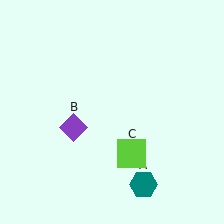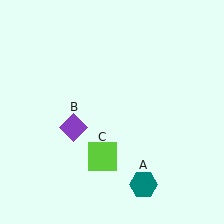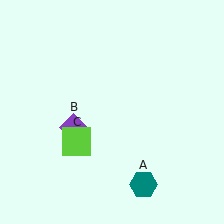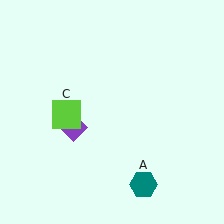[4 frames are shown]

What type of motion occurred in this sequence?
The lime square (object C) rotated clockwise around the center of the scene.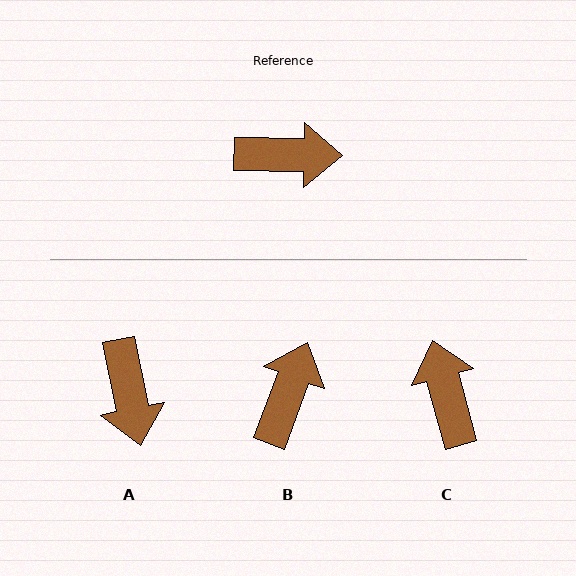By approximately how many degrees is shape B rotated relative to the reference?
Approximately 70 degrees counter-clockwise.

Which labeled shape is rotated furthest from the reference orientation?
C, about 106 degrees away.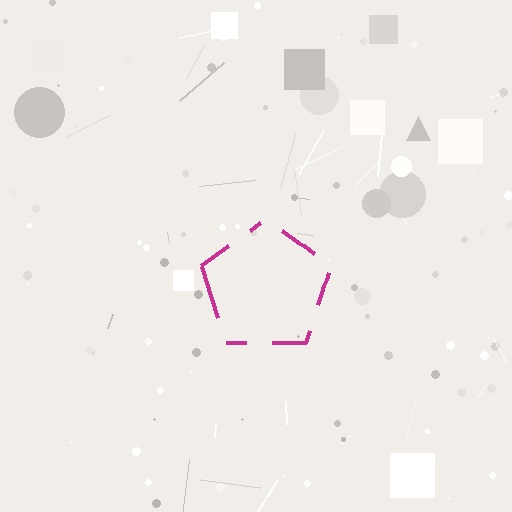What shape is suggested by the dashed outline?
The dashed outline suggests a pentagon.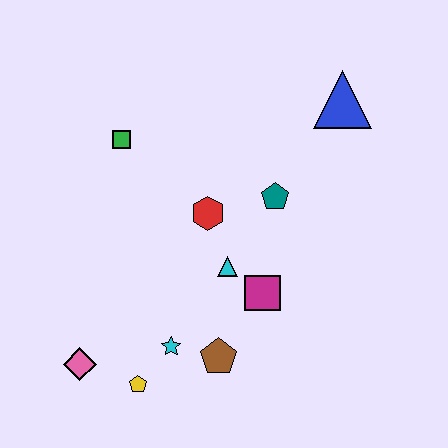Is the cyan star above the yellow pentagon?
Yes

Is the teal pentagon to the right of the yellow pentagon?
Yes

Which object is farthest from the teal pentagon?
The pink diamond is farthest from the teal pentagon.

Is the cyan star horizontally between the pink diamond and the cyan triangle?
Yes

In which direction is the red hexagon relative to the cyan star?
The red hexagon is above the cyan star.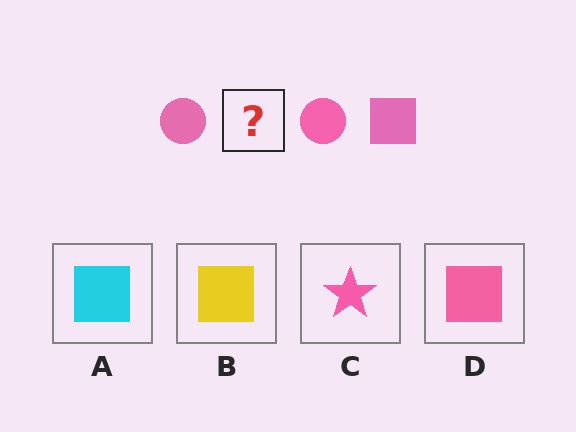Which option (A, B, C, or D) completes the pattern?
D.